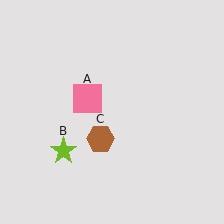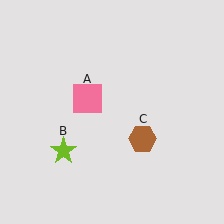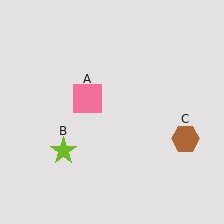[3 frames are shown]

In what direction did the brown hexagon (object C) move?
The brown hexagon (object C) moved right.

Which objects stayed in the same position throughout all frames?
Pink square (object A) and lime star (object B) remained stationary.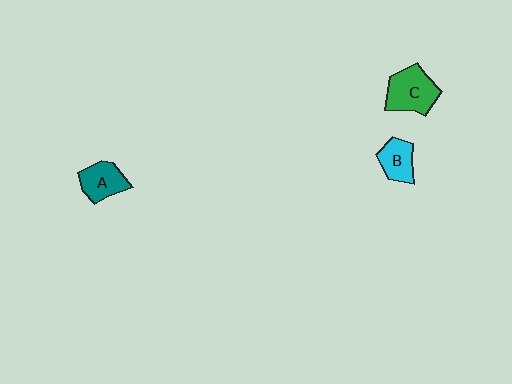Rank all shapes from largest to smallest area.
From largest to smallest: C (green), A (teal), B (cyan).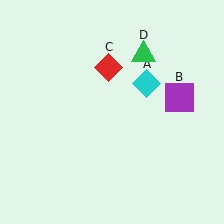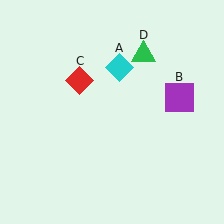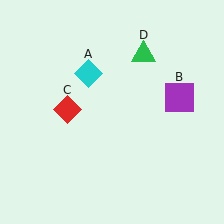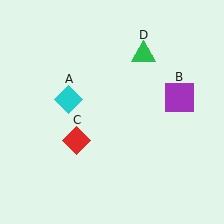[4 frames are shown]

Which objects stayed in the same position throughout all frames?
Purple square (object B) and green triangle (object D) remained stationary.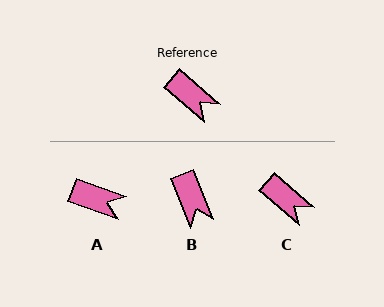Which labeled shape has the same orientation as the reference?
C.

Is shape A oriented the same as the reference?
No, it is off by about 21 degrees.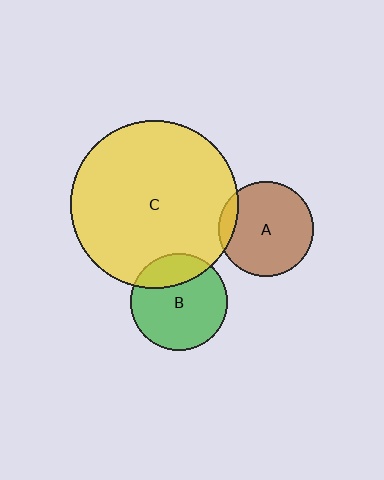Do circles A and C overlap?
Yes.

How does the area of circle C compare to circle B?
Approximately 2.9 times.